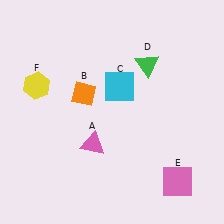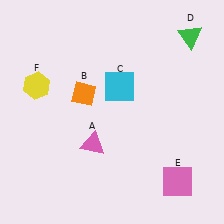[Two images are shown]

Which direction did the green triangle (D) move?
The green triangle (D) moved right.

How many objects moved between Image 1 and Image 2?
1 object moved between the two images.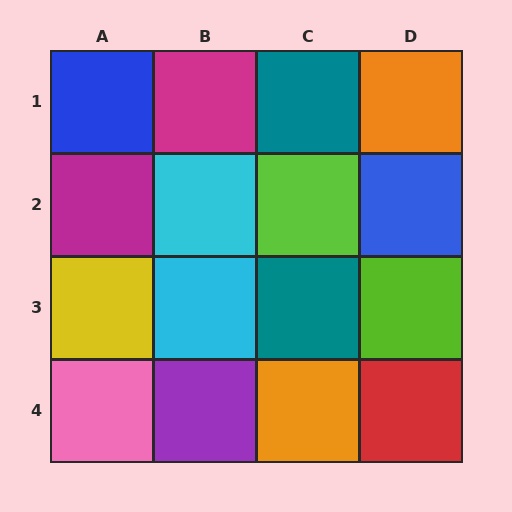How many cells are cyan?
2 cells are cyan.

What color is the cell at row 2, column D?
Blue.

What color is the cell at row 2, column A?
Magenta.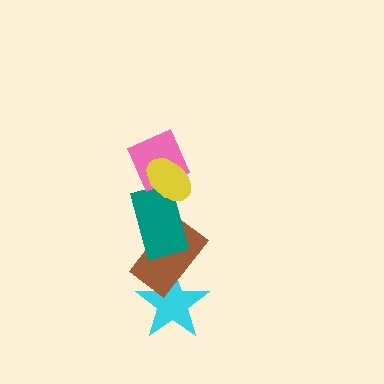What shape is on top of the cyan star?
The brown rectangle is on top of the cyan star.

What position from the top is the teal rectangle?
The teal rectangle is 3rd from the top.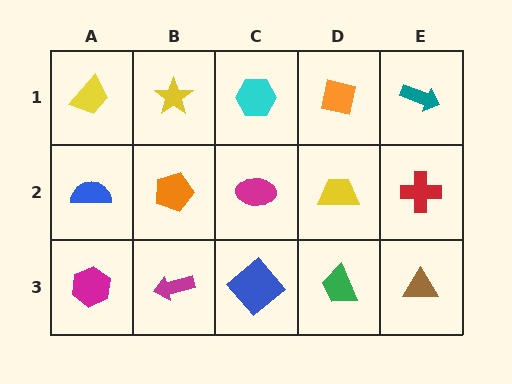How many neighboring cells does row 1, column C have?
3.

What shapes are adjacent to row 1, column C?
A magenta ellipse (row 2, column C), a yellow star (row 1, column B), an orange square (row 1, column D).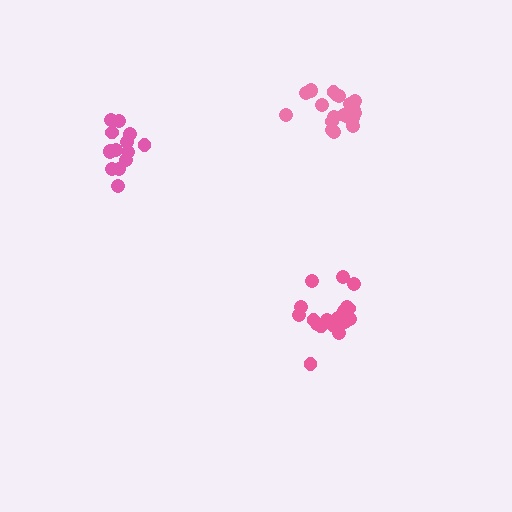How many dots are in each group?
Group 1: 14 dots, Group 2: 19 dots, Group 3: 20 dots (53 total).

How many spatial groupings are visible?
There are 3 spatial groupings.